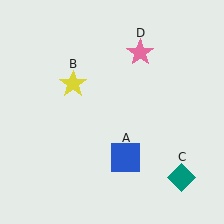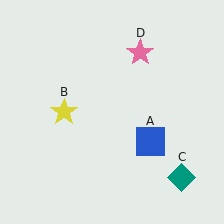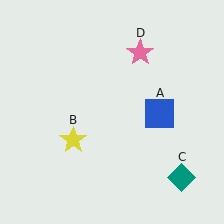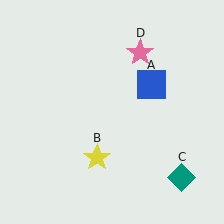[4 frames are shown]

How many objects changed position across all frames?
2 objects changed position: blue square (object A), yellow star (object B).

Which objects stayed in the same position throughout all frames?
Teal diamond (object C) and pink star (object D) remained stationary.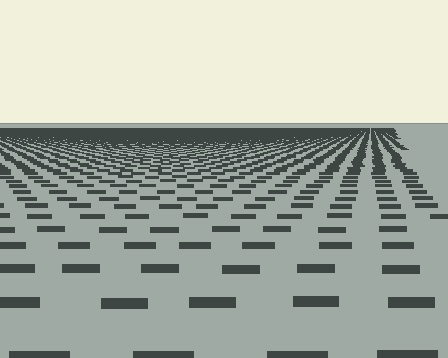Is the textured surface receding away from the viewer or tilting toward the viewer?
The surface is receding away from the viewer. Texture elements get smaller and denser toward the top.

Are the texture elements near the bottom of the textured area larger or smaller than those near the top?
Larger. Near the bottom, elements are closer to the viewer and appear at a bigger on-screen size.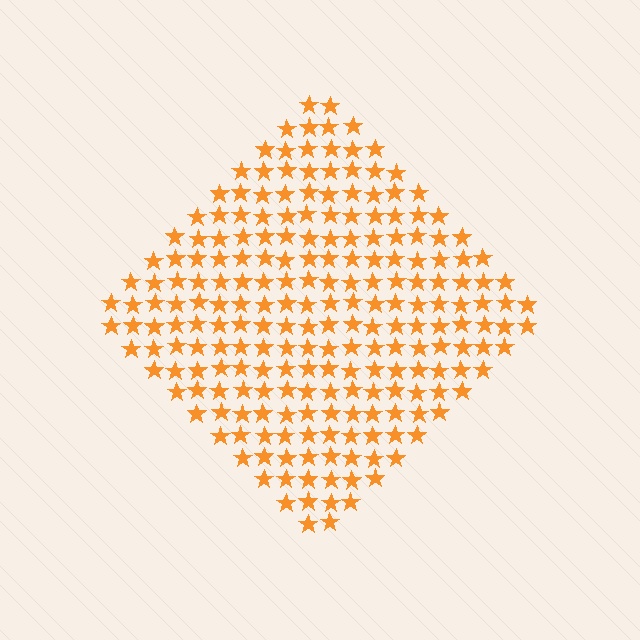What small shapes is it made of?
It is made of small stars.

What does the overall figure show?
The overall figure shows a diamond.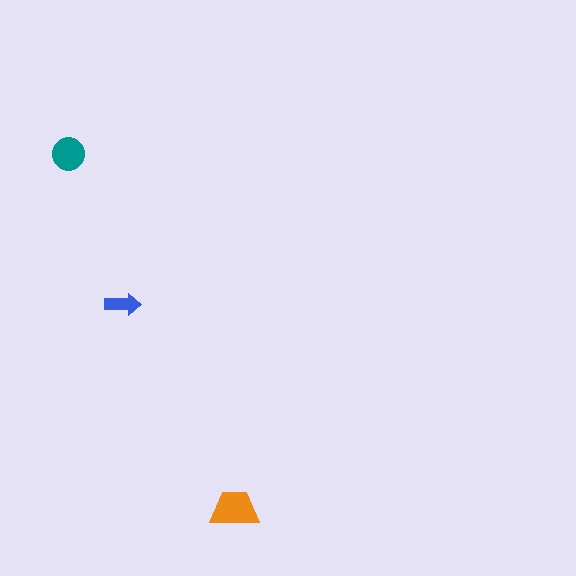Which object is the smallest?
The blue arrow.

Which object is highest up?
The teal circle is topmost.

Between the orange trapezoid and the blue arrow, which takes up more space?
The orange trapezoid.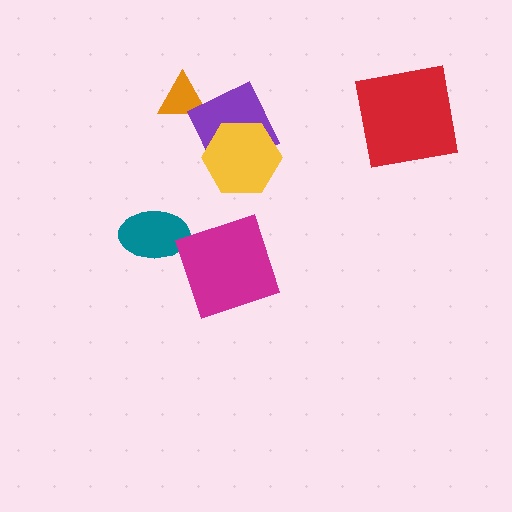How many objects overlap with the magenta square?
0 objects overlap with the magenta square.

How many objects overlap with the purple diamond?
2 objects overlap with the purple diamond.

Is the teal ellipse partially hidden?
No, no other shape covers it.